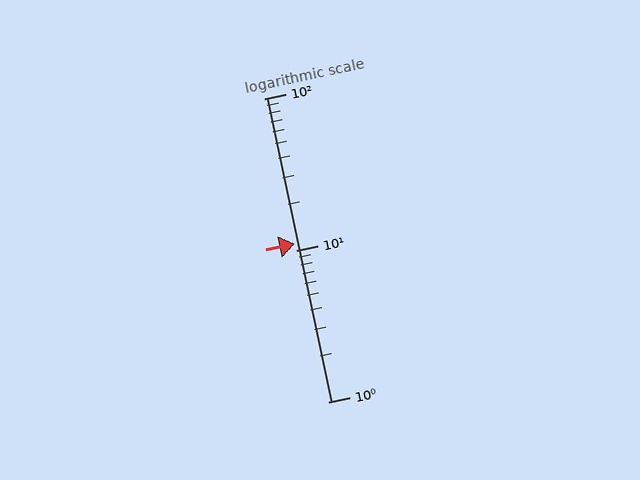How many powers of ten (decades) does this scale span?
The scale spans 2 decades, from 1 to 100.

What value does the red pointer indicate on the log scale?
The pointer indicates approximately 11.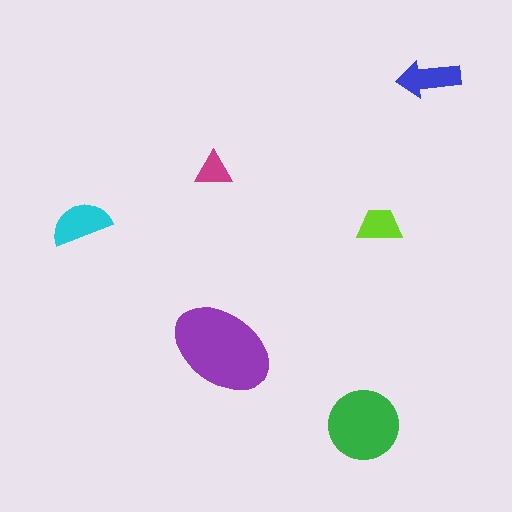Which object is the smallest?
The magenta triangle.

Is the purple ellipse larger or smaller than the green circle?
Larger.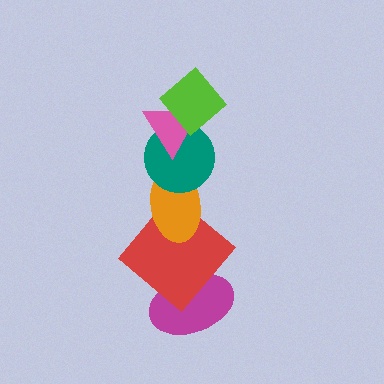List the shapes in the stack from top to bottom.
From top to bottom: the lime diamond, the pink triangle, the teal circle, the orange ellipse, the red diamond, the magenta ellipse.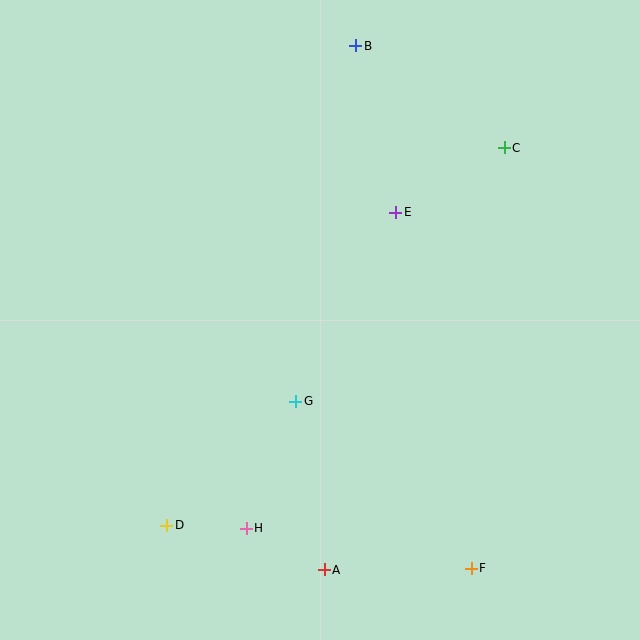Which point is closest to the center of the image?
Point G at (296, 401) is closest to the center.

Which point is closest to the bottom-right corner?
Point F is closest to the bottom-right corner.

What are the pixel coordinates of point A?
Point A is at (324, 570).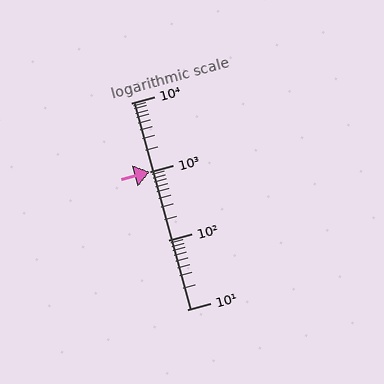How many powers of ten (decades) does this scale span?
The scale spans 3 decades, from 10 to 10000.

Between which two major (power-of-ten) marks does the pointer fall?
The pointer is between 1000 and 10000.